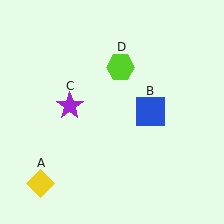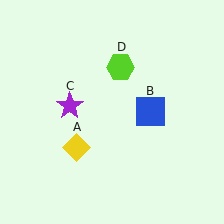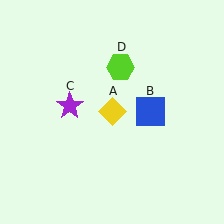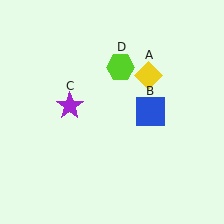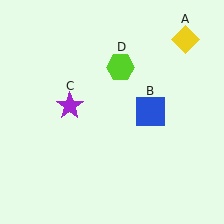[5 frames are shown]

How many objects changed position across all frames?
1 object changed position: yellow diamond (object A).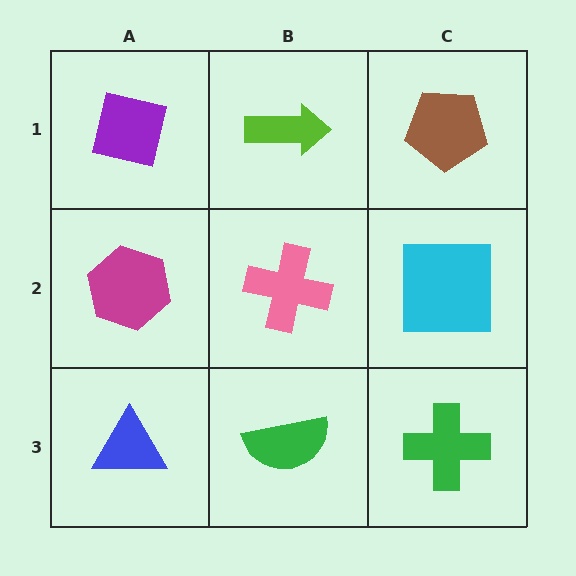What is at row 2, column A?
A magenta hexagon.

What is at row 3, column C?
A green cross.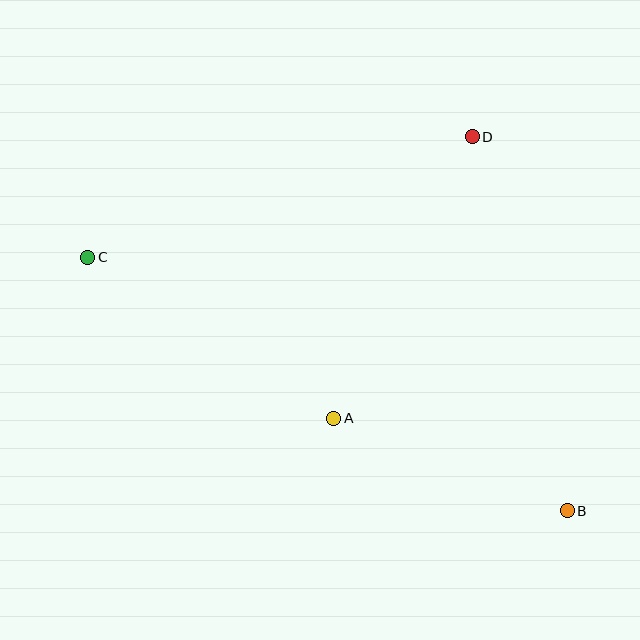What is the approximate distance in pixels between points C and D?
The distance between C and D is approximately 403 pixels.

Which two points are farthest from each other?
Points B and C are farthest from each other.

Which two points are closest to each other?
Points A and B are closest to each other.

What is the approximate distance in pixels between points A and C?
The distance between A and C is approximately 294 pixels.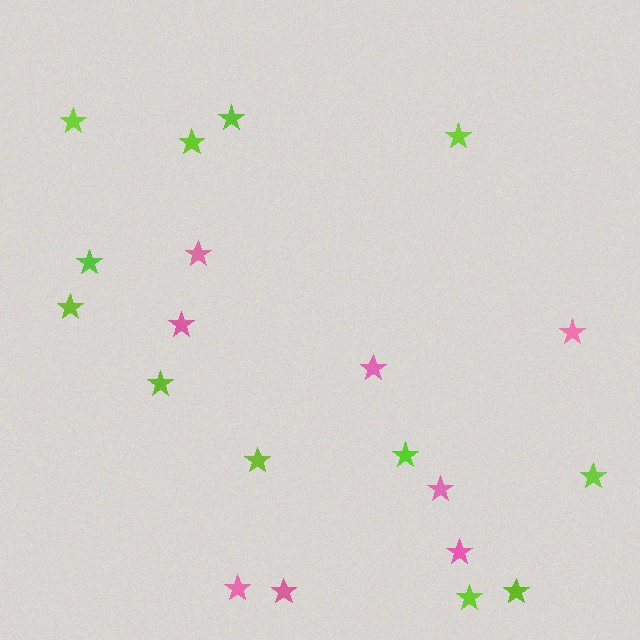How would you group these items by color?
There are 2 groups: one group of lime stars (12) and one group of pink stars (8).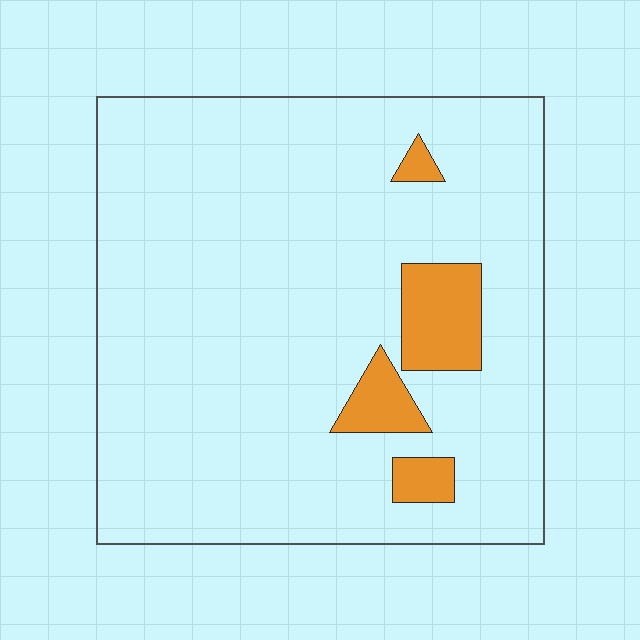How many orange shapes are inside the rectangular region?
4.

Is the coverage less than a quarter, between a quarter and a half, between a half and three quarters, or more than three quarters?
Less than a quarter.